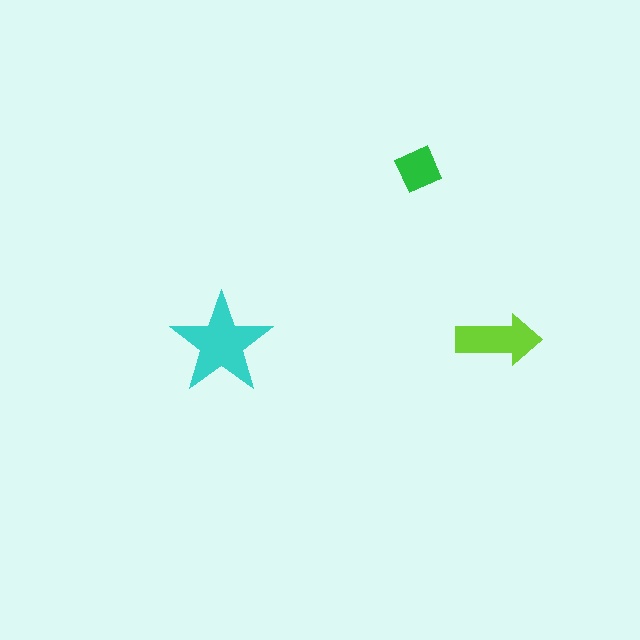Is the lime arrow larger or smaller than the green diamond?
Larger.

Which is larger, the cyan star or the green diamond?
The cyan star.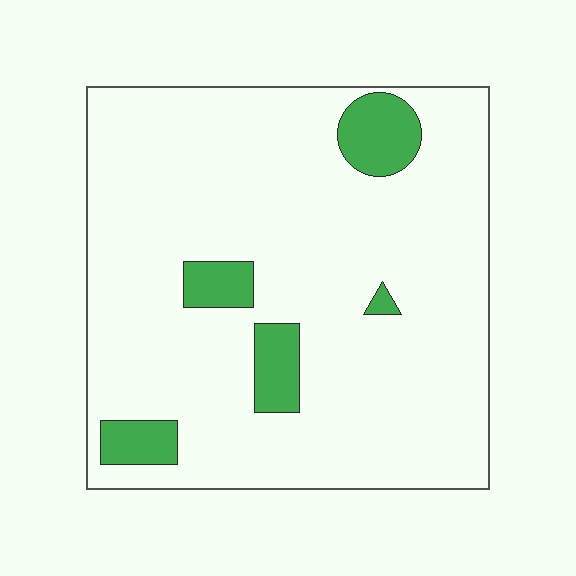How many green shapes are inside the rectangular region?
5.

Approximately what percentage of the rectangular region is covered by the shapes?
Approximately 10%.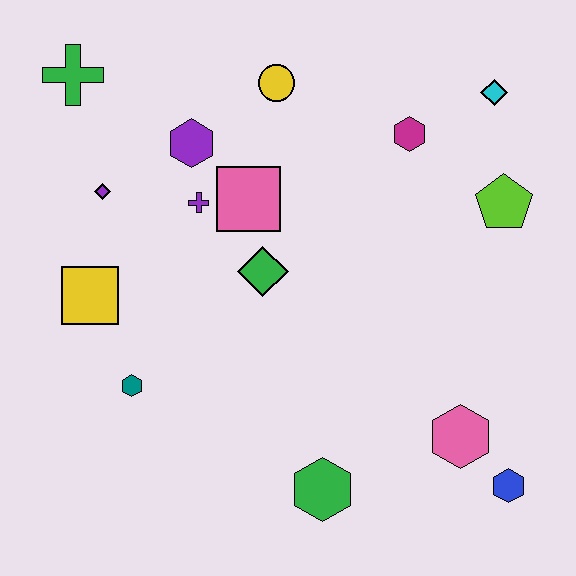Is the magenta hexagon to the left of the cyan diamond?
Yes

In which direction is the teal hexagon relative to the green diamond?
The teal hexagon is to the left of the green diamond.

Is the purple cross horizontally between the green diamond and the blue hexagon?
No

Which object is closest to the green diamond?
The pink square is closest to the green diamond.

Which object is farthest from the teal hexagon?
The cyan diamond is farthest from the teal hexagon.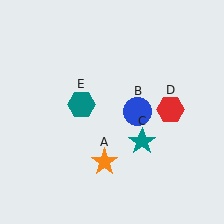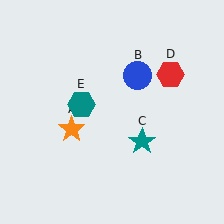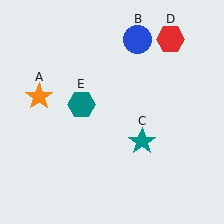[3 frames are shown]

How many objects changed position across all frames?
3 objects changed position: orange star (object A), blue circle (object B), red hexagon (object D).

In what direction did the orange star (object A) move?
The orange star (object A) moved up and to the left.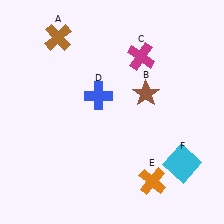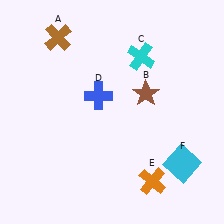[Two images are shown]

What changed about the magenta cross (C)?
In Image 1, C is magenta. In Image 2, it changed to cyan.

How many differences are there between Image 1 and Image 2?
There is 1 difference between the two images.